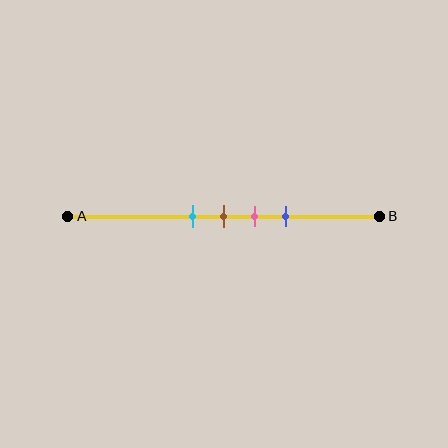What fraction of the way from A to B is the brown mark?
The brown mark is approximately 50% (0.5) of the way from A to B.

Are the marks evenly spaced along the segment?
Yes, the marks are approximately evenly spaced.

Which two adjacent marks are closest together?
The cyan and brown marks are the closest adjacent pair.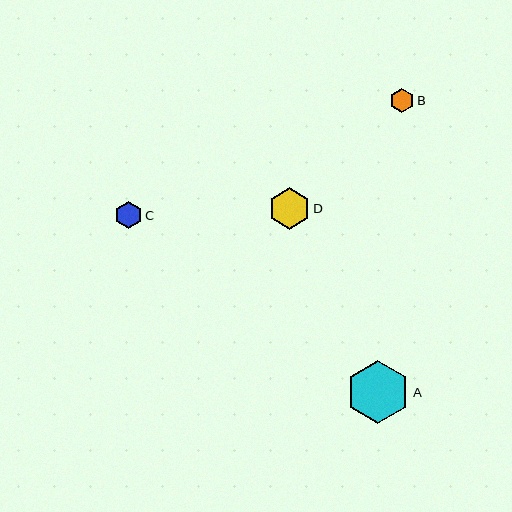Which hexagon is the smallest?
Hexagon B is the smallest with a size of approximately 24 pixels.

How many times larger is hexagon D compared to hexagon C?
Hexagon D is approximately 1.5 times the size of hexagon C.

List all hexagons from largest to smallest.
From largest to smallest: A, D, C, B.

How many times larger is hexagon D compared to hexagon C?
Hexagon D is approximately 1.5 times the size of hexagon C.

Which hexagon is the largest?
Hexagon A is the largest with a size of approximately 63 pixels.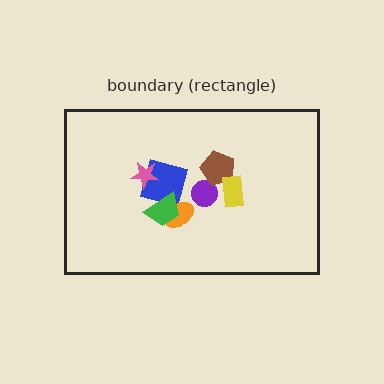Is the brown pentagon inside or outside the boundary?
Inside.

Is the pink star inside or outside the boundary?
Inside.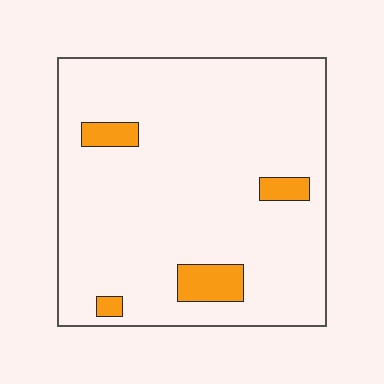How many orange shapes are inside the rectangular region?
4.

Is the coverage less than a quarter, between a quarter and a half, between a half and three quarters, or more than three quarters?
Less than a quarter.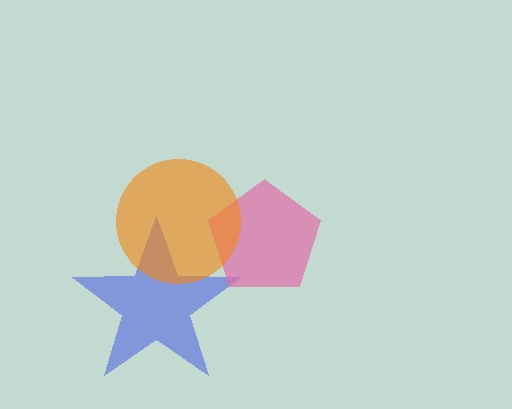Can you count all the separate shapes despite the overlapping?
Yes, there are 3 separate shapes.